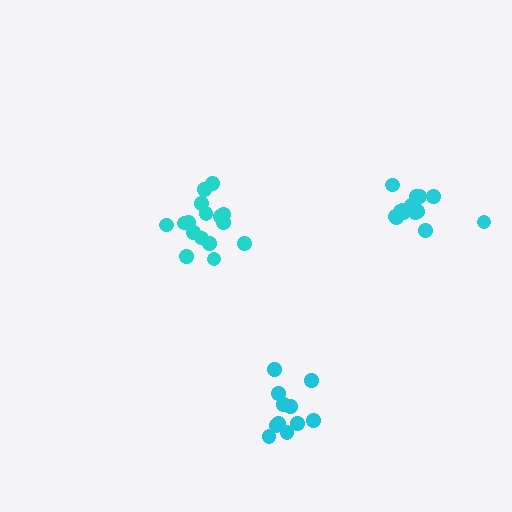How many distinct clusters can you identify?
There are 3 distinct clusters.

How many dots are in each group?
Group 1: 16 dots, Group 2: 11 dots, Group 3: 15 dots (42 total).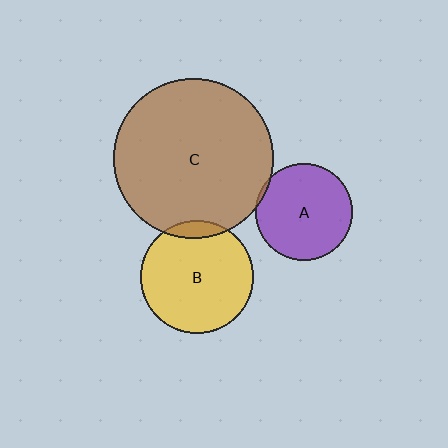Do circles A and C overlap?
Yes.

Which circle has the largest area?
Circle C (brown).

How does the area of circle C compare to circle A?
Approximately 2.7 times.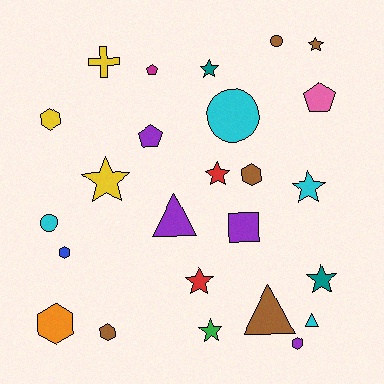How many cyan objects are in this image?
There are 4 cyan objects.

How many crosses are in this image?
There is 1 cross.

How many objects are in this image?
There are 25 objects.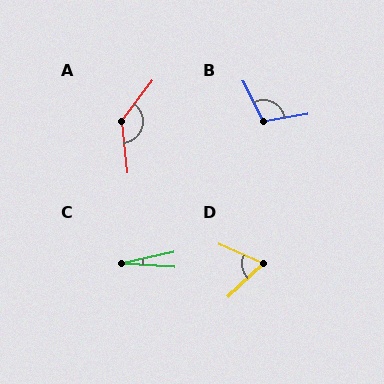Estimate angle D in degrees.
Approximately 67 degrees.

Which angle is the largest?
A, at approximately 136 degrees.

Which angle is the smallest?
C, at approximately 16 degrees.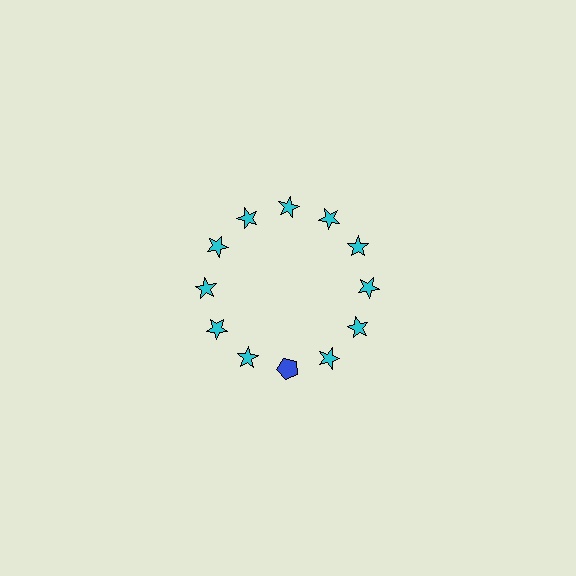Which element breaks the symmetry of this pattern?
The blue pentagon at roughly the 6 o'clock position breaks the symmetry. All other shapes are cyan stars.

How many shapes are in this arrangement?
There are 12 shapes arranged in a ring pattern.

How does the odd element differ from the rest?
It differs in both color (blue instead of cyan) and shape (pentagon instead of star).